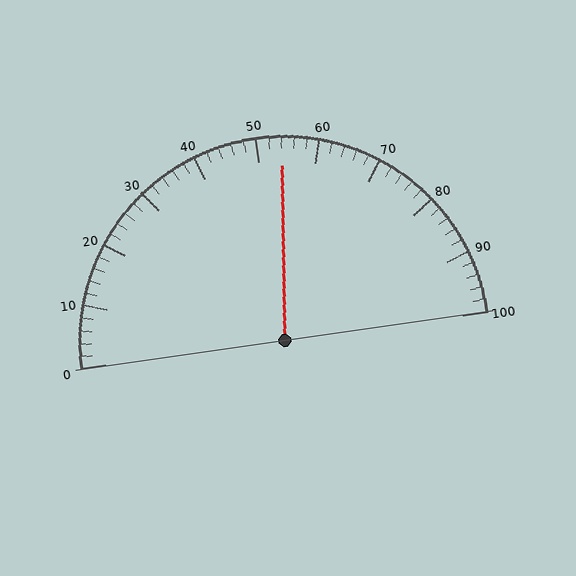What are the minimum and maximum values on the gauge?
The gauge ranges from 0 to 100.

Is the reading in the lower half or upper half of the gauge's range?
The reading is in the upper half of the range (0 to 100).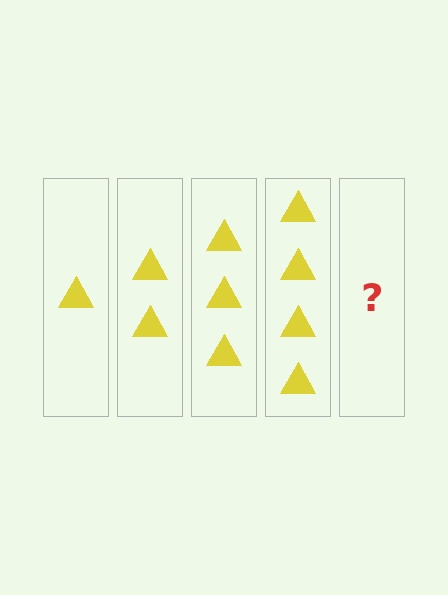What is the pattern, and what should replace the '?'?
The pattern is that each step adds one more triangle. The '?' should be 5 triangles.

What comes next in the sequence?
The next element should be 5 triangles.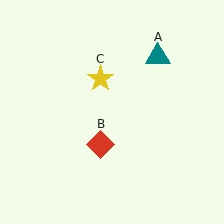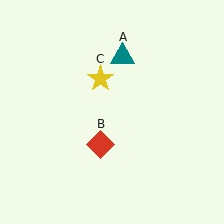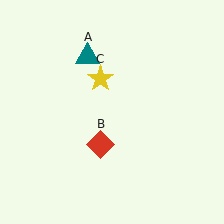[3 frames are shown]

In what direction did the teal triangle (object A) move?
The teal triangle (object A) moved left.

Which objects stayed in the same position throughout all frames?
Red diamond (object B) and yellow star (object C) remained stationary.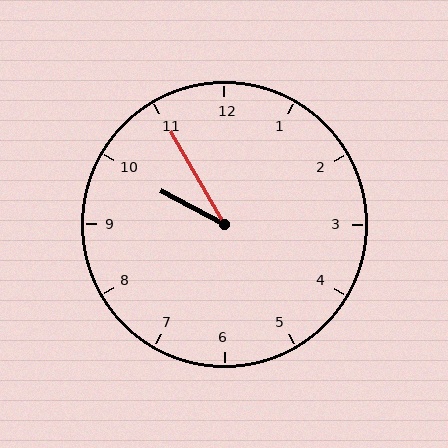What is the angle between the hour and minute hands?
Approximately 32 degrees.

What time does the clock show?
9:55.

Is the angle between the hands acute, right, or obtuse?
It is acute.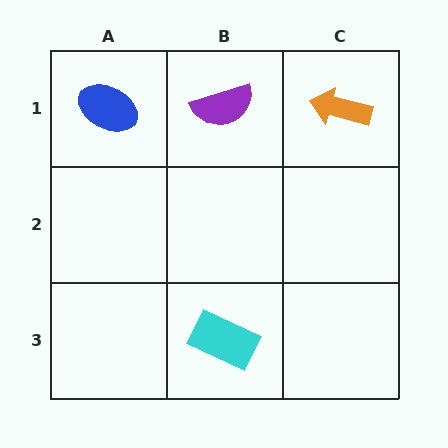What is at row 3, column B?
A cyan rectangle.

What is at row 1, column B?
A purple semicircle.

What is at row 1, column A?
A blue ellipse.